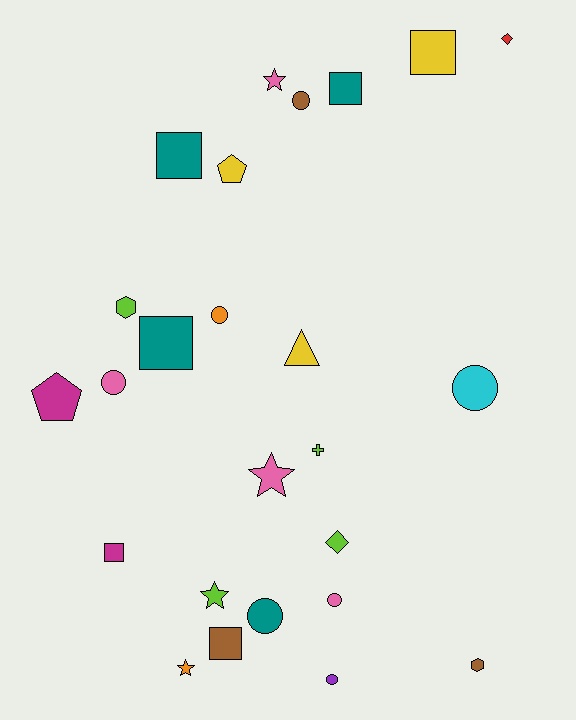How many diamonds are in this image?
There are 2 diamonds.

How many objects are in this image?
There are 25 objects.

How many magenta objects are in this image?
There are 2 magenta objects.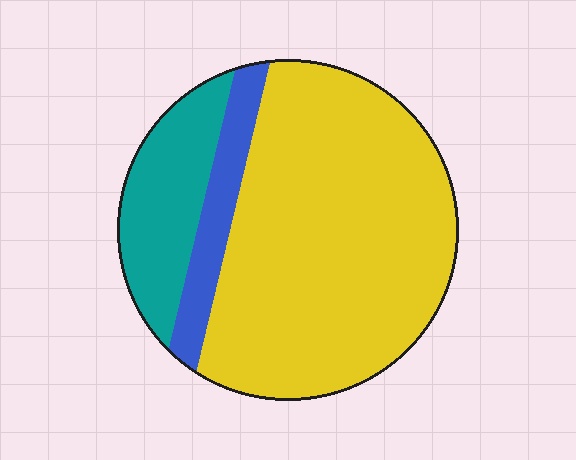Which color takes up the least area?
Blue, at roughly 10%.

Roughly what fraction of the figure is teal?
Teal covers around 20% of the figure.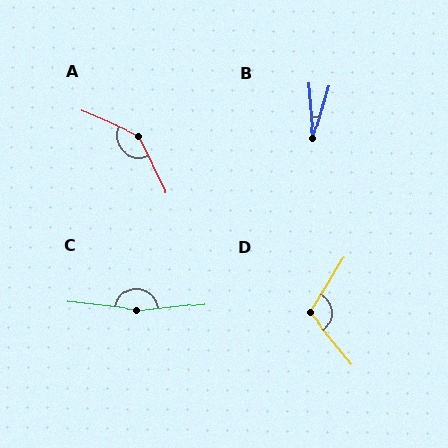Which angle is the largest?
C, at approximately 167 degrees.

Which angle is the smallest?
B, at approximately 21 degrees.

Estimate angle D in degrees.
Approximately 110 degrees.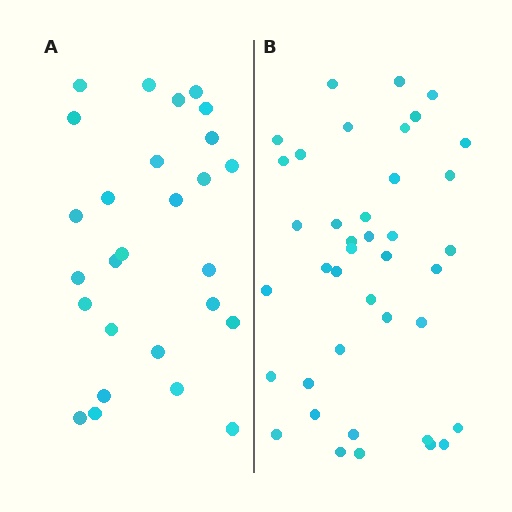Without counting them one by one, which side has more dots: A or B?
Region B (the right region) has more dots.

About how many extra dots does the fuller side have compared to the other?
Region B has approximately 15 more dots than region A.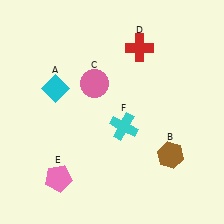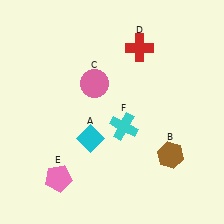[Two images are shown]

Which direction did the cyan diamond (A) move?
The cyan diamond (A) moved down.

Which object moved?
The cyan diamond (A) moved down.